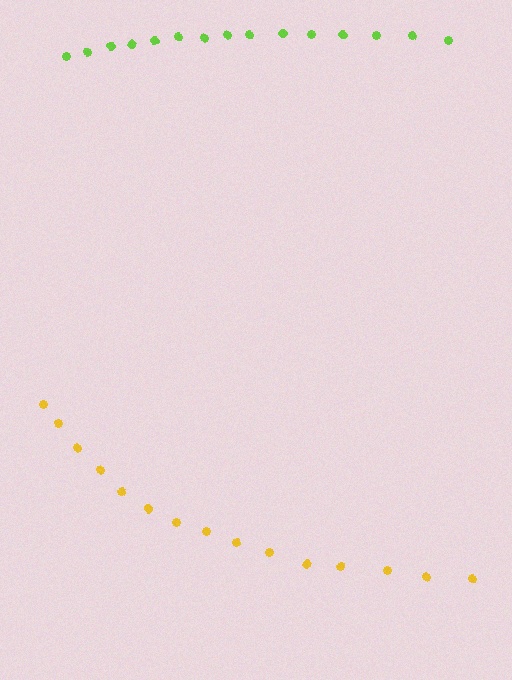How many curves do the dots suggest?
There are 2 distinct paths.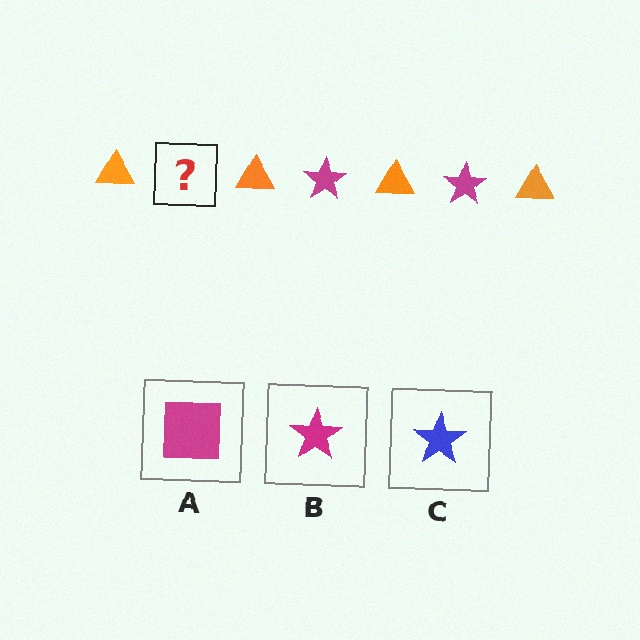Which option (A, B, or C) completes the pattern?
B.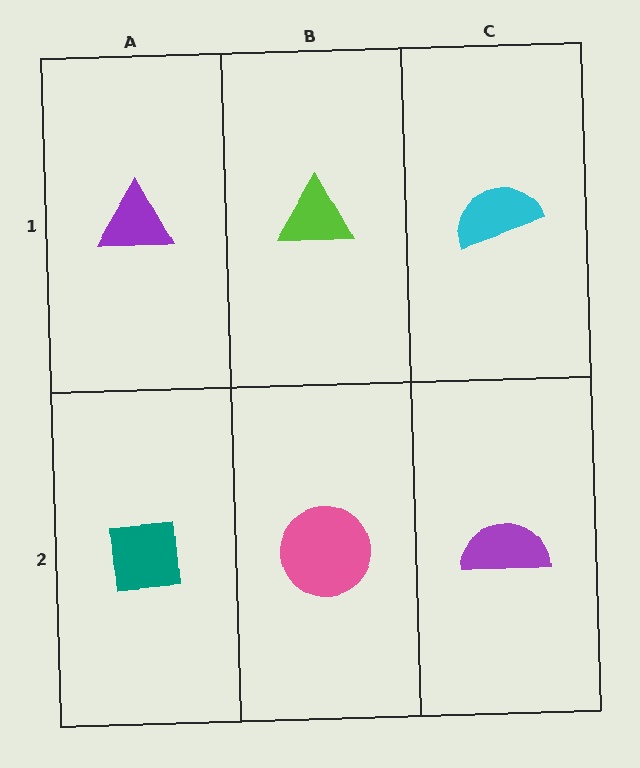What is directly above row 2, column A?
A purple triangle.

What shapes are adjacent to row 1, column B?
A pink circle (row 2, column B), a purple triangle (row 1, column A), a cyan semicircle (row 1, column C).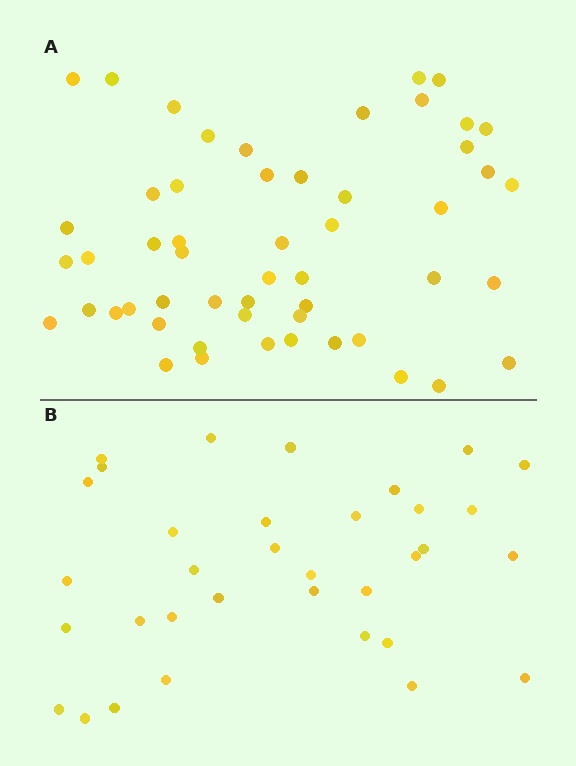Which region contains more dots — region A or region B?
Region A (the top region) has more dots.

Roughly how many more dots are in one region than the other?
Region A has approximately 20 more dots than region B.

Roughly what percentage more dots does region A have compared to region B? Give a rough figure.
About 55% more.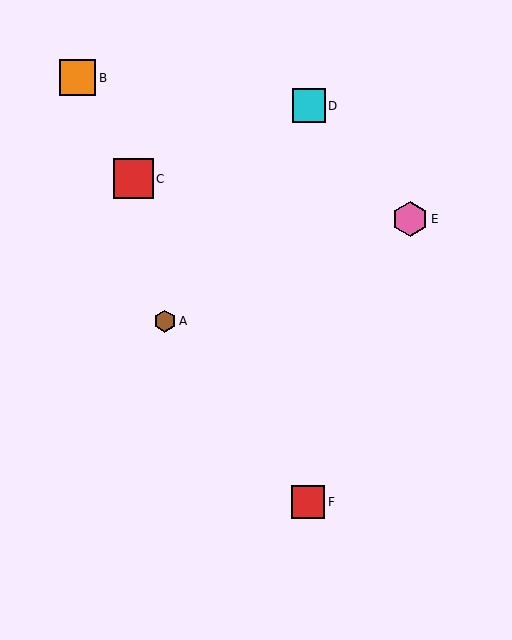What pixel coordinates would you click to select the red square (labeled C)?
Click at (134, 179) to select the red square C.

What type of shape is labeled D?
Shape D is a cyan square.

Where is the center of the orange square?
The center of the orange square is at (78, 78).